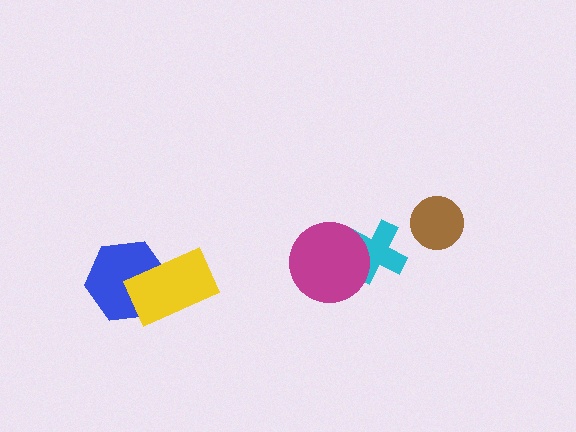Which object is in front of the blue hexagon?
The yellow rectangle is in front of the blue hexagon.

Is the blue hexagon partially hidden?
Yes, it is partially covered by another shape.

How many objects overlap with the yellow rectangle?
1 object overlaps with the yellow rectangle.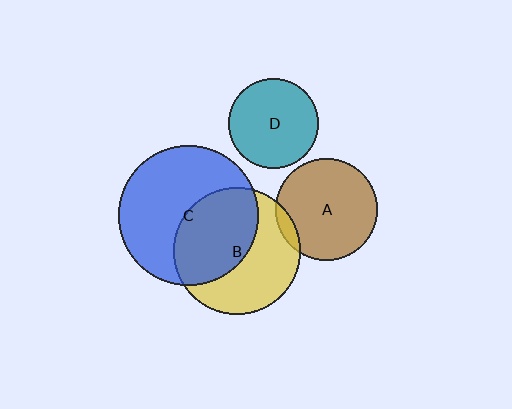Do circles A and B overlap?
Yes.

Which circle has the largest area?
Circle C (blue).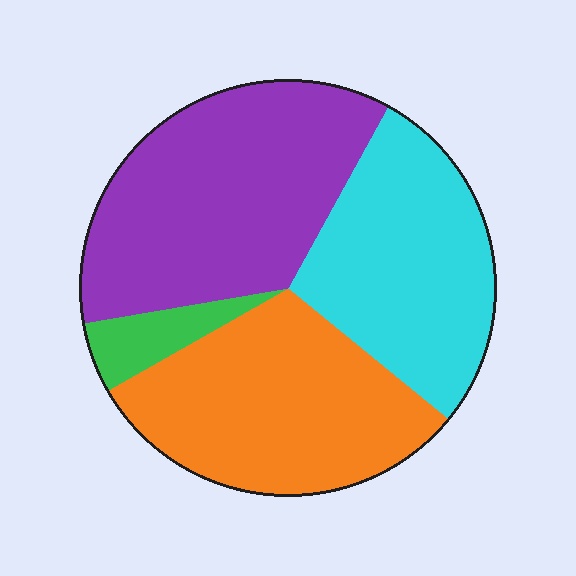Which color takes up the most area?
Purple, at roughly 35%.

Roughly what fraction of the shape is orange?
Orange takes up about one third (1/3) of the shape.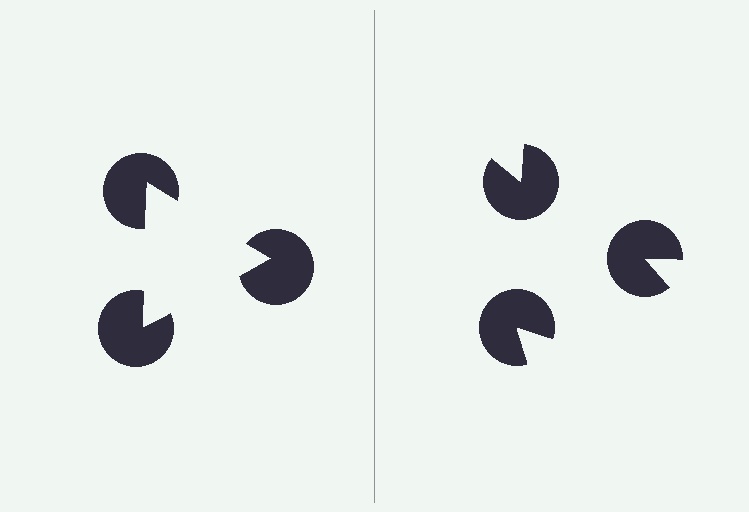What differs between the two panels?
The pac-man discs are positioned identically on both sides; only the wedge orientations differ. On the left they align to a triangle; on the right they are misaligned.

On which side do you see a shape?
An illusory triangle appears on the left side. On the right side the wedge cuts are rotated, so no coherent shape forms.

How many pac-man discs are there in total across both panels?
6 — 3 on each side.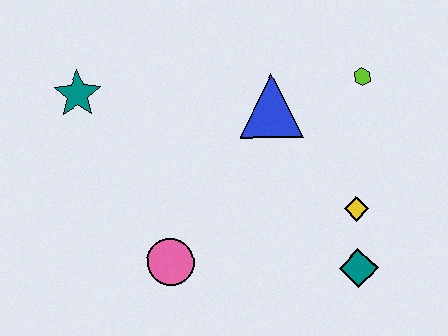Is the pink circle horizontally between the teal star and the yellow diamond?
Yes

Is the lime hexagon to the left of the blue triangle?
No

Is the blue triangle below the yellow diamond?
No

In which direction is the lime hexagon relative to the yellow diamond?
The lime hexagon is above the yellow diamond.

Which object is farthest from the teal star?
The teal diamond is farthest from the teal star.